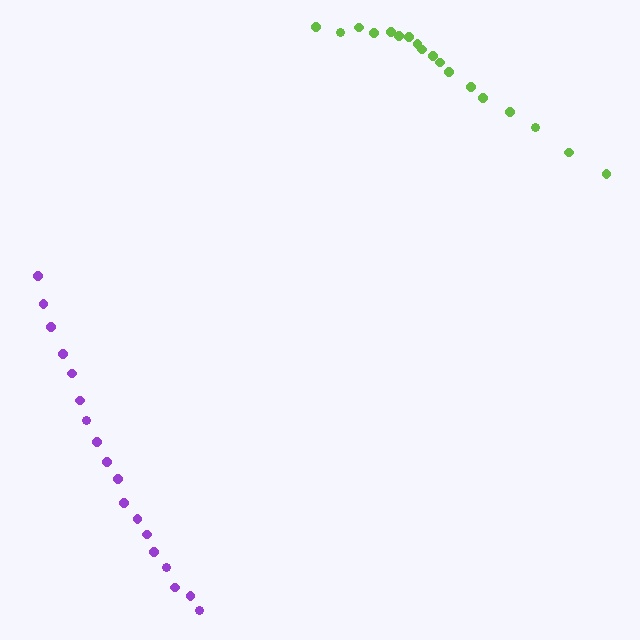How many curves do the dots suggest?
There are 2 distinct paths.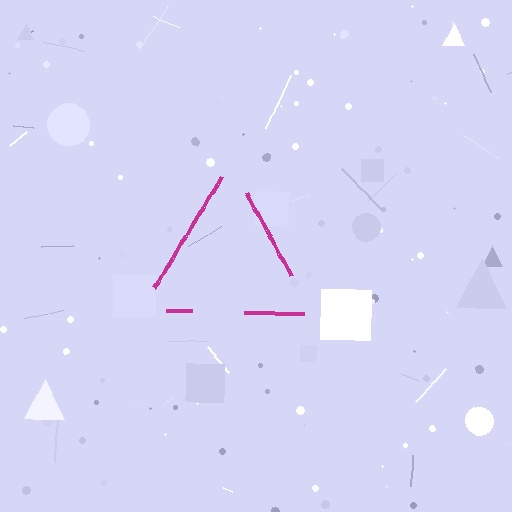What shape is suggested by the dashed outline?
The dashed outline suggests a triangle.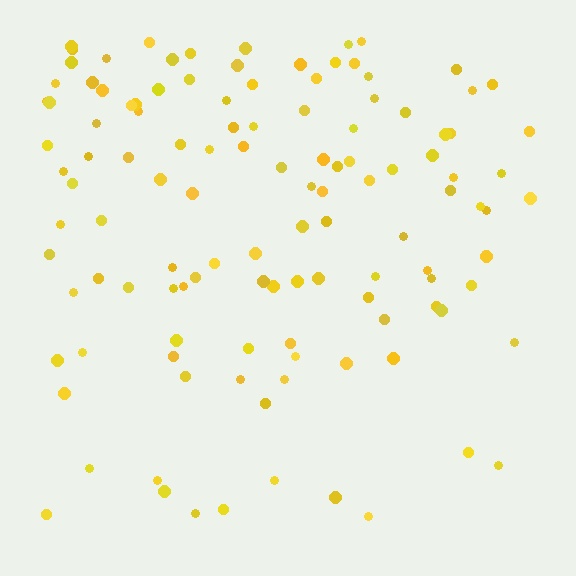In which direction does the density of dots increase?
From bottom to top, with the top side densest.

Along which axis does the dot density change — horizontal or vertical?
Vertical.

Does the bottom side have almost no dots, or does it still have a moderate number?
Still a moderate number, just noticeably fewer than the top.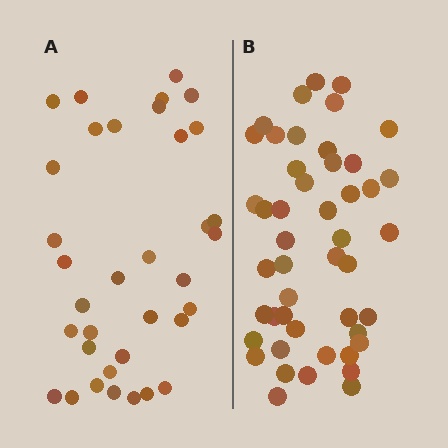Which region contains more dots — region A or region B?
Region B (the right region) has more dots.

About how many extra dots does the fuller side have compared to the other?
Region B has roughly 12 or so more dots than region A.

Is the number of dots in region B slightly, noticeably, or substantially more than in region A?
Region B has noticeably more, but not dramatically so. The ratio is roughly 1.3 to 1.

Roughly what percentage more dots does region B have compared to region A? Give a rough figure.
About 35% more.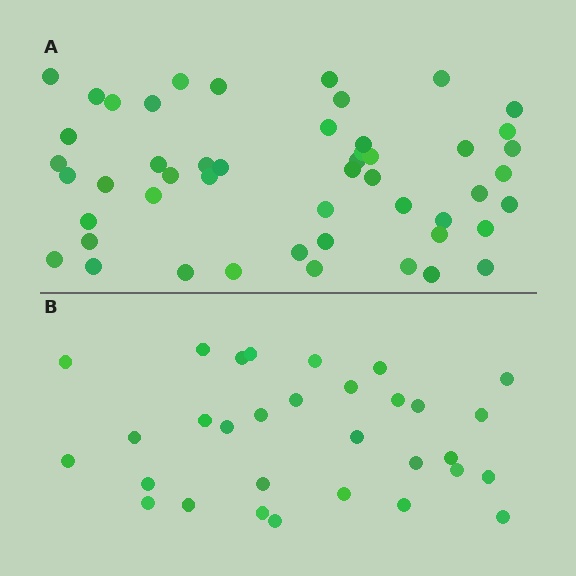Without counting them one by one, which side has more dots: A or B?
Region A (the top region) has more dots.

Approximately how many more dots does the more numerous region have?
Region A has approximately 20 more dots than region B.